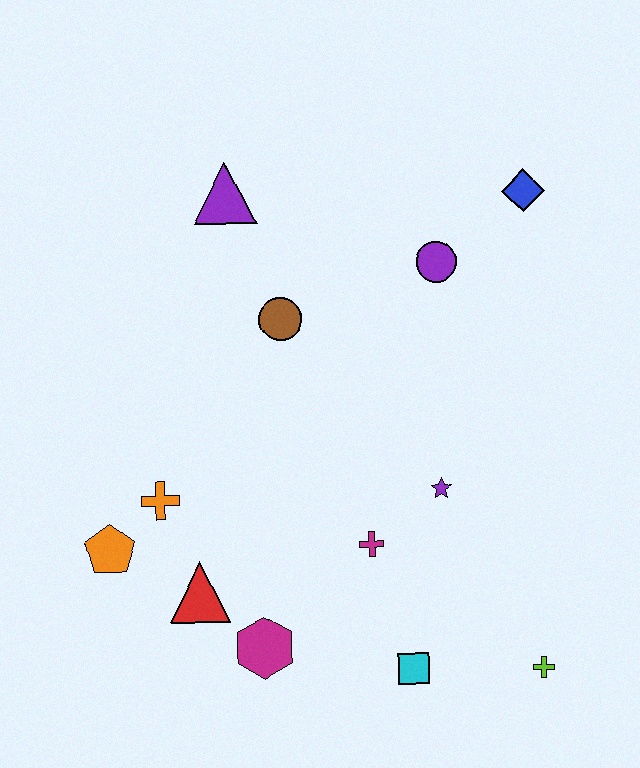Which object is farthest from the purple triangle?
The lime cross is farthest from the purple triangle.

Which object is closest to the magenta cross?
The purple star is closest to the magenta cross.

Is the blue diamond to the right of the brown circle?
Yes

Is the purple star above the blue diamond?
No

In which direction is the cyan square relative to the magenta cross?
The cyan square is below the magenta cross.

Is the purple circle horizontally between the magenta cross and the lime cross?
Yes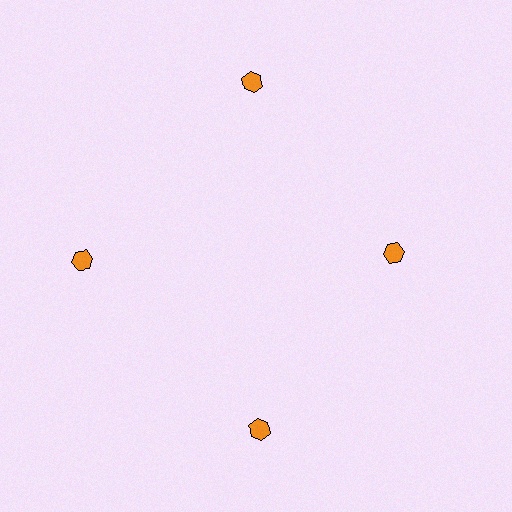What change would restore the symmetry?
The symmetry would be restored by moving it outward, back onto the ring so that all 4 hexagons sit at equal angles and equal distance from the center.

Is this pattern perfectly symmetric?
No. The 4 orange hexagons are arranged in a ring, but one element near the 3 o'clock position is pulled inward toward the center, breaking the 4-fold rotational symmetry.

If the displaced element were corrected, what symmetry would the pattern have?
It would have 4-fold rotational symmetry — the pattern would map onto itself every 90 degrees.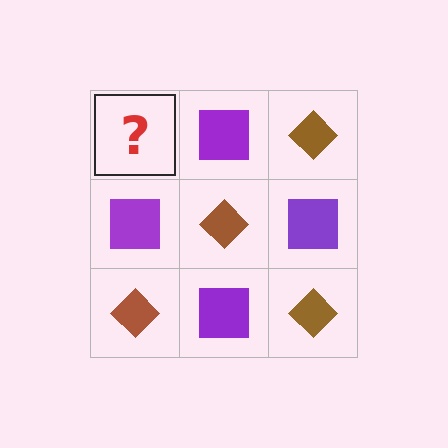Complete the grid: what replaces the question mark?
The question mark should be replaced with a brown diamond.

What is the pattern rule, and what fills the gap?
The rule is that it alternates brown diamond and purple square in a checkerboard pattern. The gap should be filled with a brown diamond.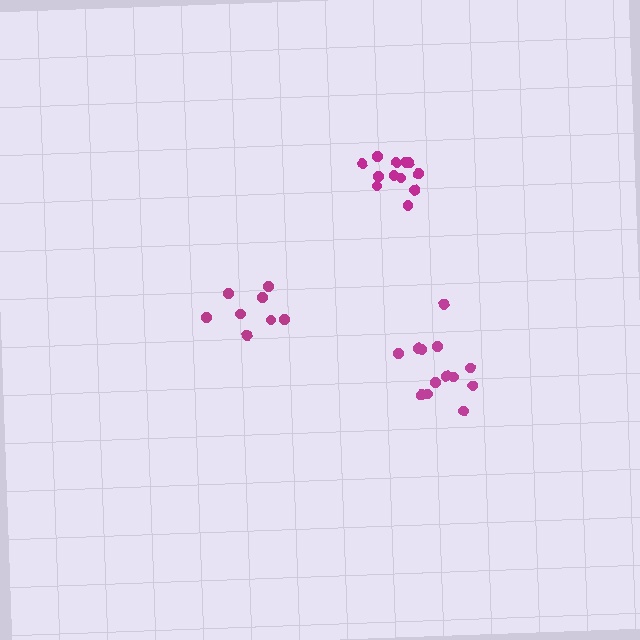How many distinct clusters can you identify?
There are 3 distinct clusters.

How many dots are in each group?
Group 1: 8 dots, Group 2: 12 dots, Group 3: 13 dots (33 total).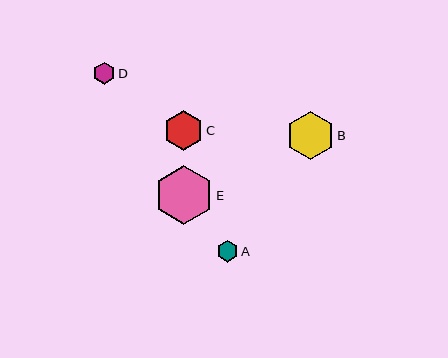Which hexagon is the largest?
Hexagon E is the largest with a size of approximately 58 pixels.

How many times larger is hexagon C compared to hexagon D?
Hexagon C is approximately 1.8 times the size of hexagon D.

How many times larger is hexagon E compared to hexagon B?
Hexagon E is approximately 1.2 times the size of hexagon B.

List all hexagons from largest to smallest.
From largest to smallest: E, B, C, D, A.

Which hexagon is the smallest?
Hexagon A is the smallest with a size of approximately 22 pixels.